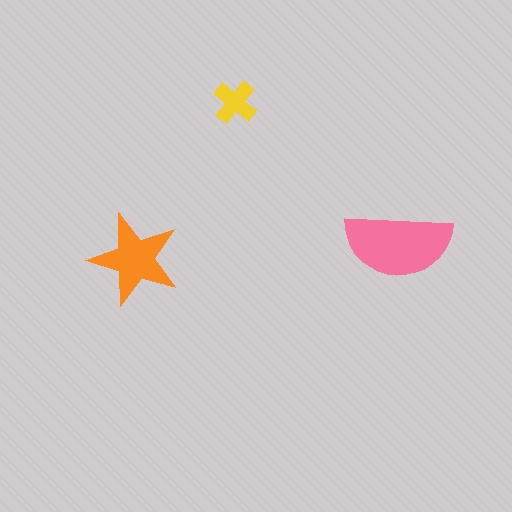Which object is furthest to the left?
The orange star is leftmost.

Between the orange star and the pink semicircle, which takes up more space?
The pink semicircle.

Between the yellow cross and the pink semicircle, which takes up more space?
The pink semicircle.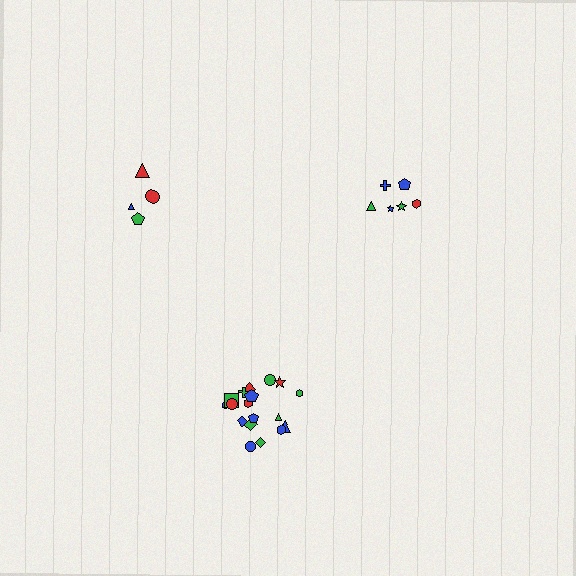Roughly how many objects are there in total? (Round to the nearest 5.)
Roughly 30 objects in total.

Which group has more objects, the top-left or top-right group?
The top-right group.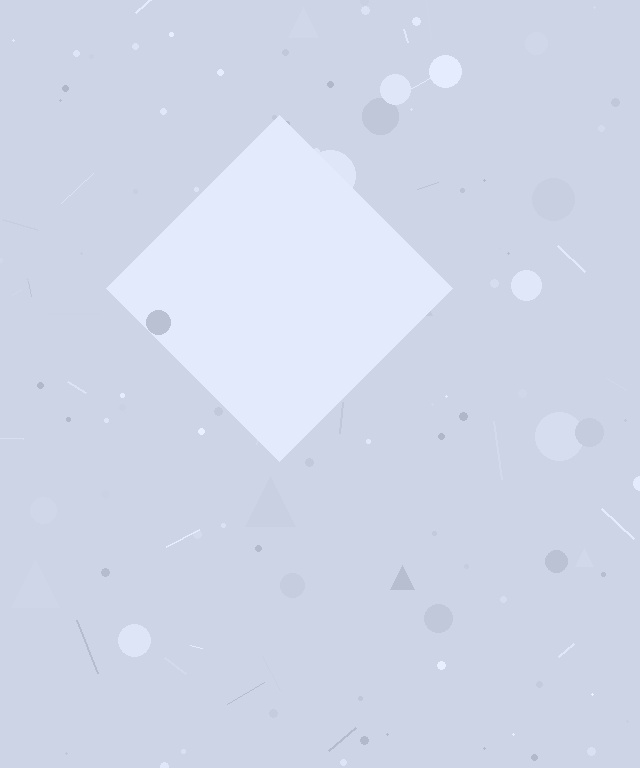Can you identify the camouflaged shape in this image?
The camouflaged shape is a diamond.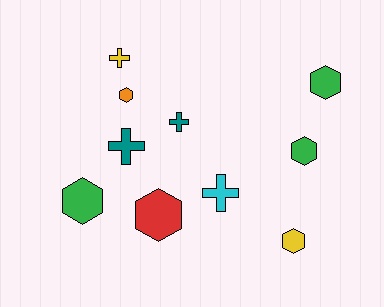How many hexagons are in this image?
There are 6 hexagons.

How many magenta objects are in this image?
There are no magenta objects.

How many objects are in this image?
There are 10 objects.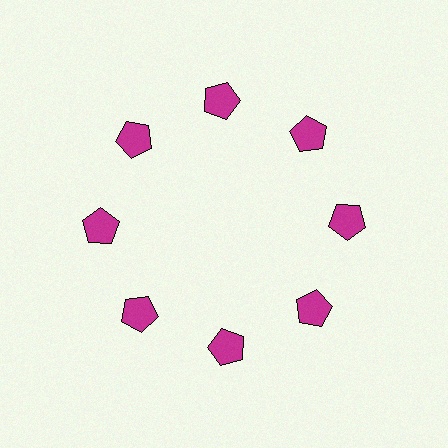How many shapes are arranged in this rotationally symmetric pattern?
There are 8 shapes, arranged in 8 groups of 1.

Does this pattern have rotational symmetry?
Yes, this pattern has 8-fold rotational symmetry. It looks the same after rotating 45 degrees around the center.